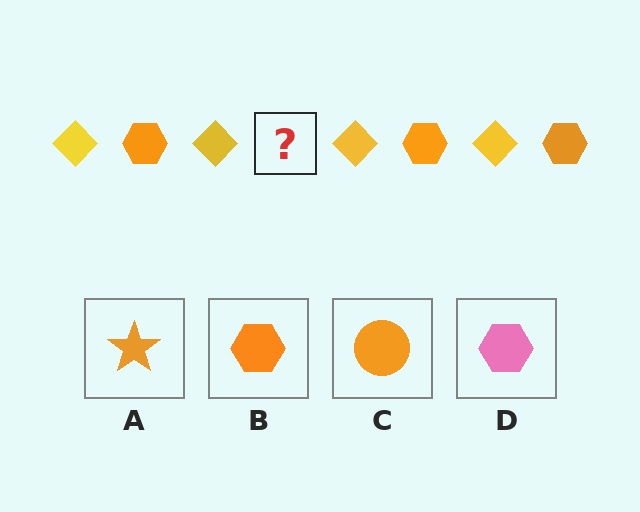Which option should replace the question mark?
Option B.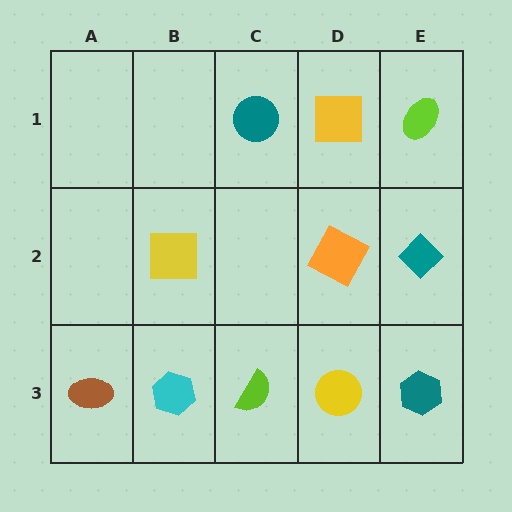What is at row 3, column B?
A cyan hexagon.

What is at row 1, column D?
A yellow square.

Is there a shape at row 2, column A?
No, that cell is empty.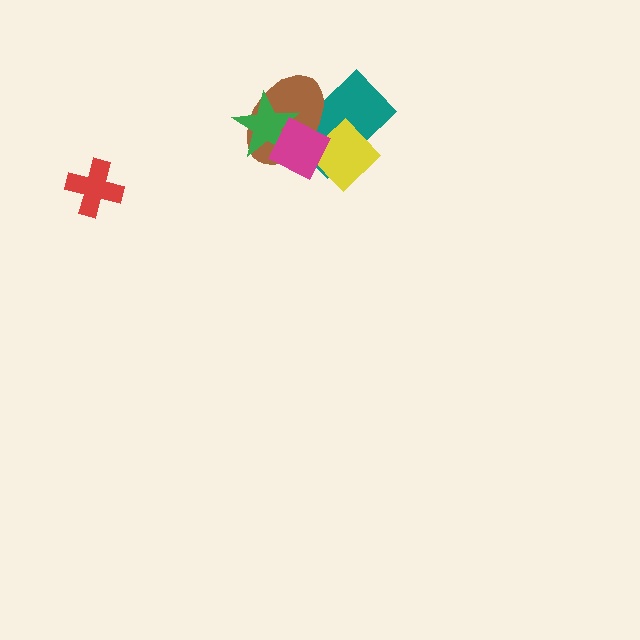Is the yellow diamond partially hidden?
Yes, it is partially covered by another shape.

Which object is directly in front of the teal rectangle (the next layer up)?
The brown ellipse is directly in front of the teal rectangle.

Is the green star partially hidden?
Yes, it is partially covered by another shape.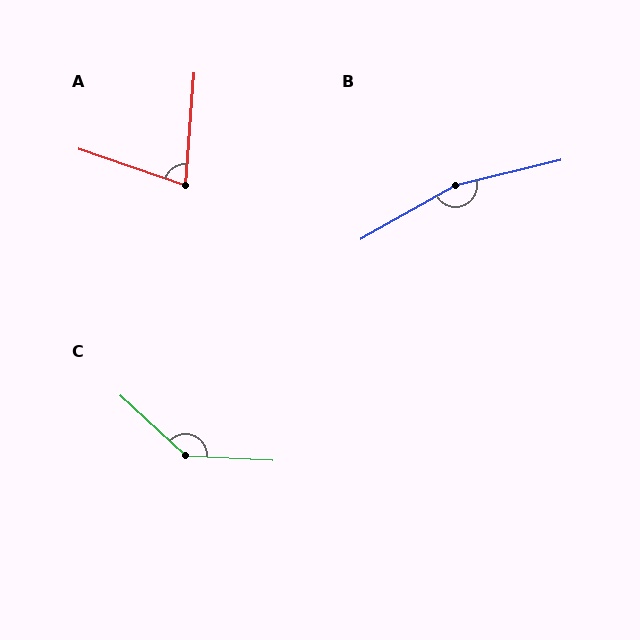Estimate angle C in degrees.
Approximately 140 degrees.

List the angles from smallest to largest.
A (76°), C (140°), B (165°).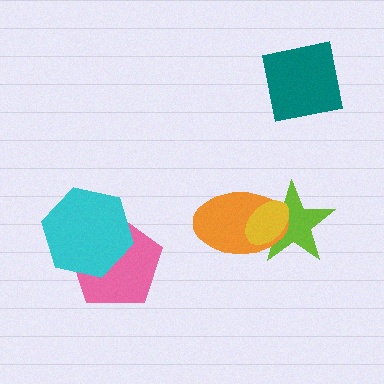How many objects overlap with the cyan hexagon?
1 object overlaps with the cyan hexagon.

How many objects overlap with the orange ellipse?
2 objects overlap with the orange ellipse.